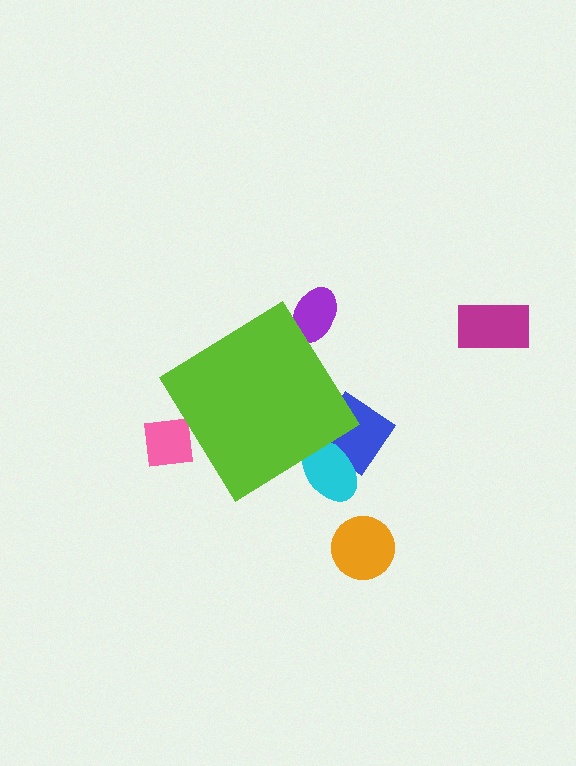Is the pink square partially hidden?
Yes, the pink square is partially hidden behind the lime diamond.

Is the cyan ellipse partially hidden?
Yes, the cyan ellipse is partially hidden behind the lime diamond.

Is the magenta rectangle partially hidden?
No, the magenta rectangle is fully visible.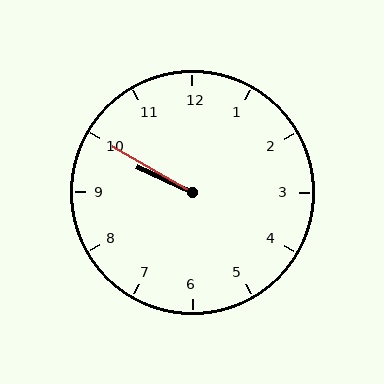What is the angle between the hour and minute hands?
Approximately 5 degrees.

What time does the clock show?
9:50.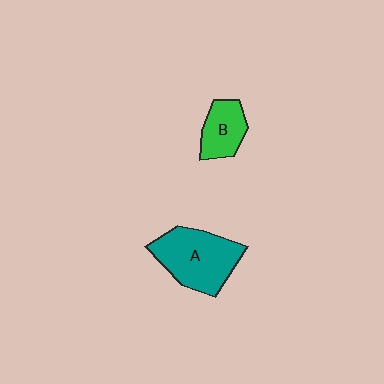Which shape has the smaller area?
Shape B (green).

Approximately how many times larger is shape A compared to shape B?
Approximately 1.9 times.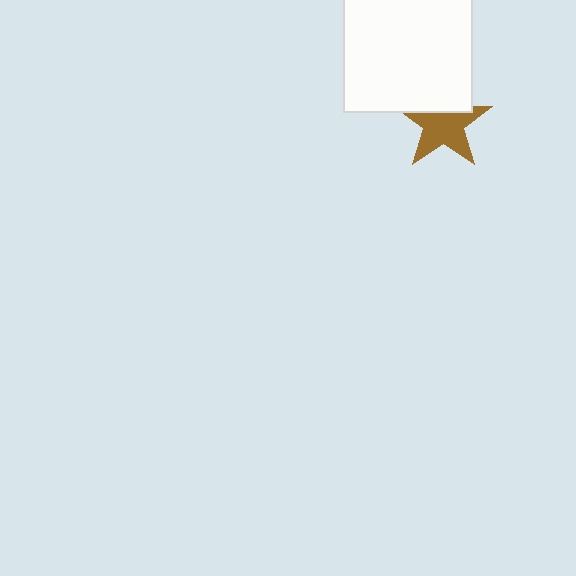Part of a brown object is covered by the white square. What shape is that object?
It is a star.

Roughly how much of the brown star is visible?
Most of it is visible (roughly 68%).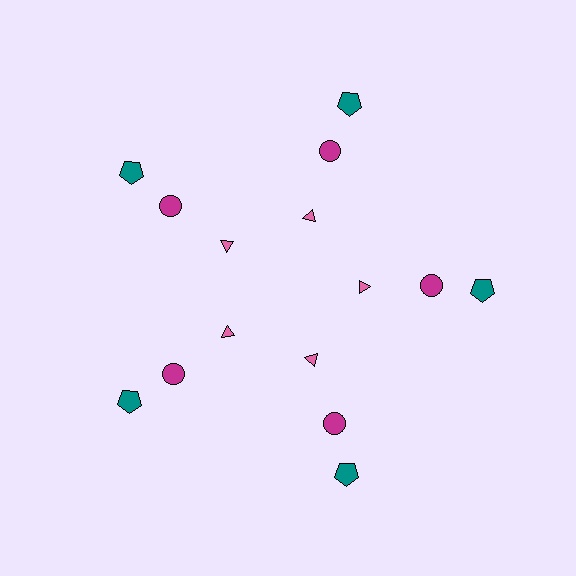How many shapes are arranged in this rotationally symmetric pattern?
There are 15 shapes, arranged in 5 groups of 3.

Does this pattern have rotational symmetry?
Yes, this pattern has 5-fold rotational symmetry. It looks the same after rotating 72 degrees around the center.